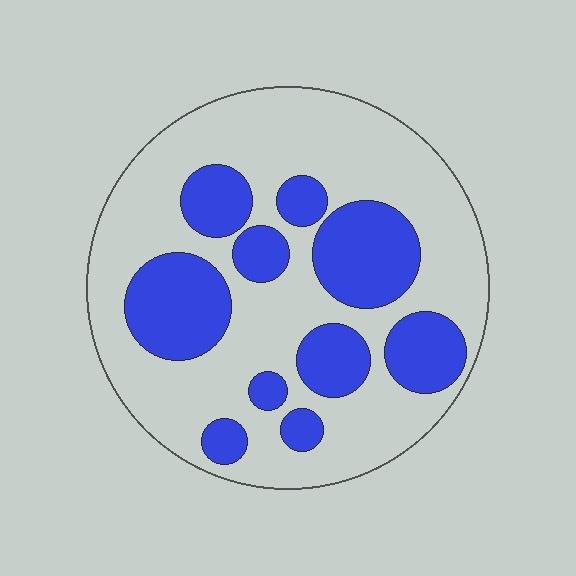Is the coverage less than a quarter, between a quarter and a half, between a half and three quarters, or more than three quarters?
Between a quarter and a half.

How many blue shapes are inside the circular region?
10.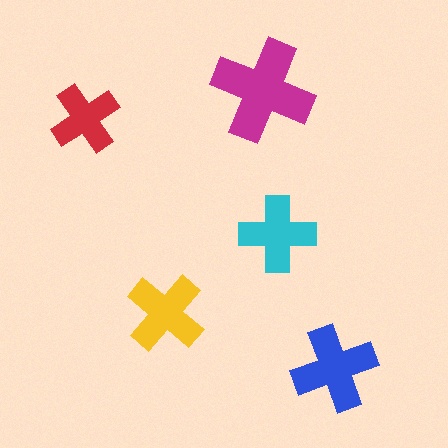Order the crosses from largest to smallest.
the magenta one, the blue one, the yellow one, the cyan one, the red one.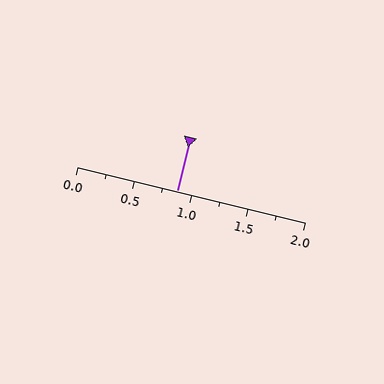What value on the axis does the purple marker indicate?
The marker indicates approximately 0.88.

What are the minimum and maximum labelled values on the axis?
The axis runs from 0.0 to 2.0.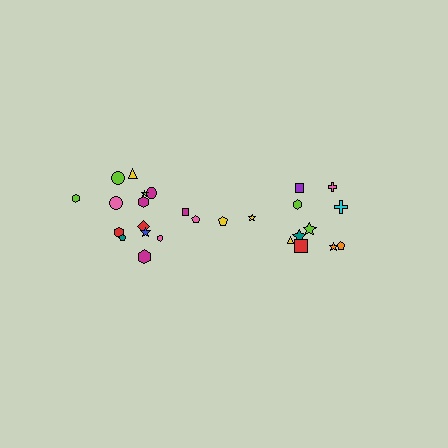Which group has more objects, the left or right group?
The left group.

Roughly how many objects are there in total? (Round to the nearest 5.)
Roughly 25 objects in total.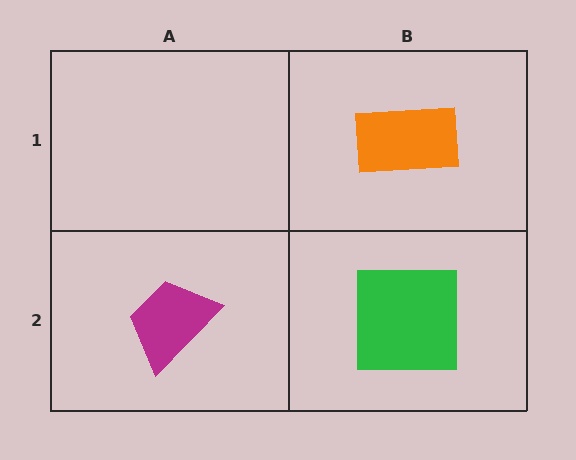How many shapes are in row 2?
2 shapes.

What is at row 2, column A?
A magenta trapezoid.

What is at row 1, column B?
An orange rectangle.